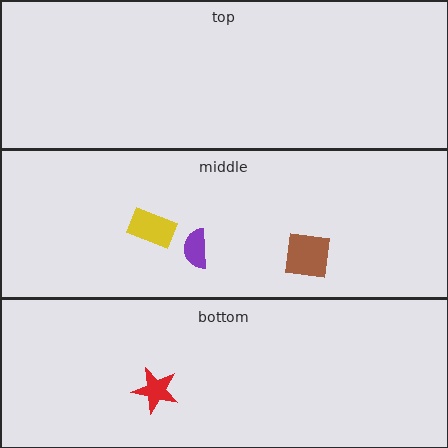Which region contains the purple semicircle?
The middle region.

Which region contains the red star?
The bottom region.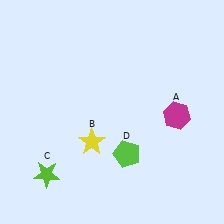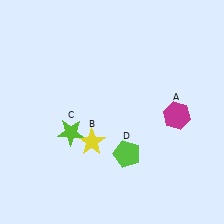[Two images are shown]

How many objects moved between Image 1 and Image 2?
1 object moved between the two images.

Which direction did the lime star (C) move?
The lime star (C) moved up.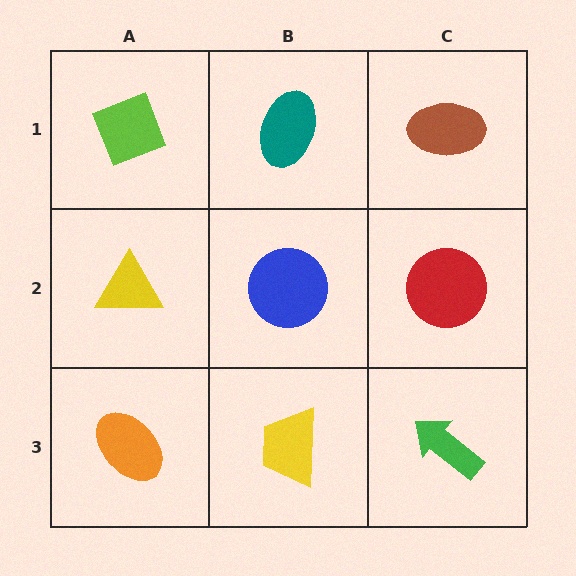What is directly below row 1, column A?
A yellow triangle.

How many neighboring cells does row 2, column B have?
4.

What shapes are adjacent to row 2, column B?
A teal ellipse (row 1, column B), a yellow trapezoid (row 3, column B), a yellow triangle (row 2, column A), a red circle (row 2, column C).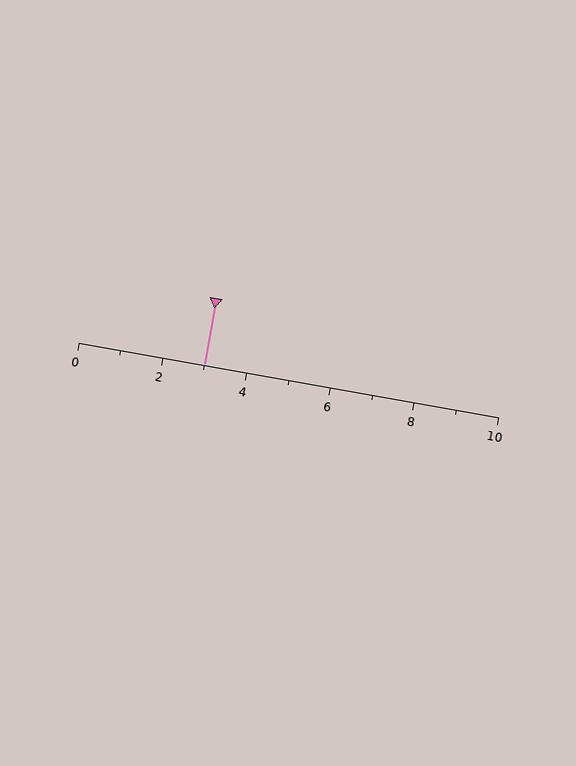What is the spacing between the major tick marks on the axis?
The major ticks are spaced 2 apart.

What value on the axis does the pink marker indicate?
The marker indicates approximately 3.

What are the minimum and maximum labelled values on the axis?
The axis runs from 0 to 10.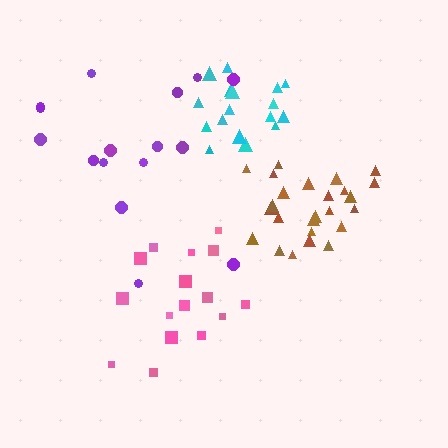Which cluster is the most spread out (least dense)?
Purple.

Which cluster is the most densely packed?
Brown.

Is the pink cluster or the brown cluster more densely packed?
Brown.